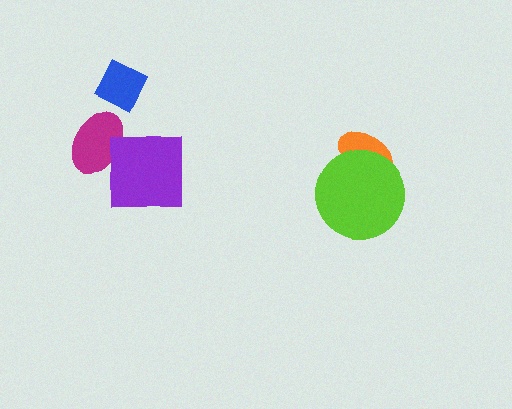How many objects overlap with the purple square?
1 object overlaps with the purple square.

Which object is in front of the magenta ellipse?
The purple square is in front of the magenta ellipse.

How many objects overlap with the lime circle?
1 object overlaps with the lime circle.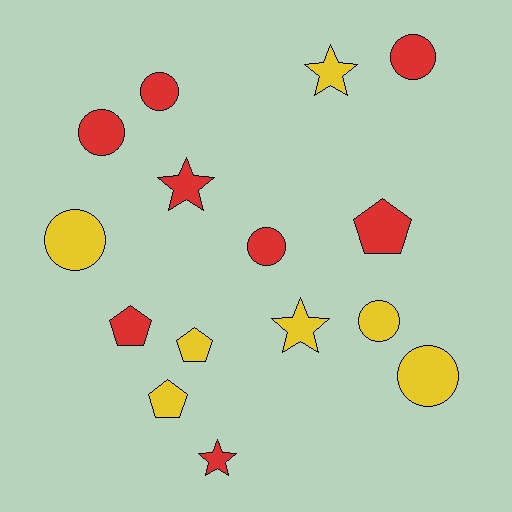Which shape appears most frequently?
Circle, with 7 objects.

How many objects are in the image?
There are 15 objects.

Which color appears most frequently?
Red, with 8 objects.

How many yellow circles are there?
There are 3 yellow circles.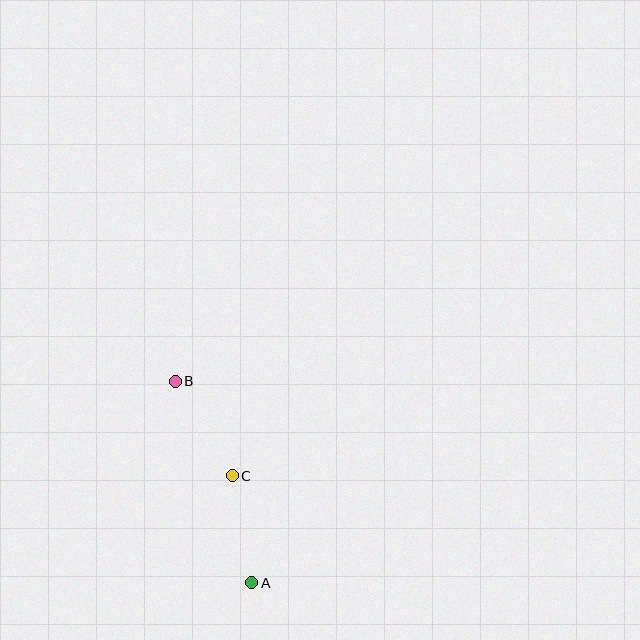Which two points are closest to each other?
Points A and C are closest to each other.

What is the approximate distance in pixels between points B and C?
The distance between B and C is approximately 110 pixels.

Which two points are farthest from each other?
Points A and B are farthest from each other.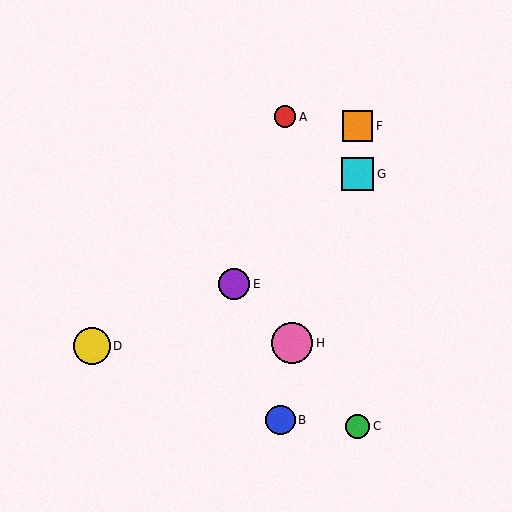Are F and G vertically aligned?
Yes, both are at x≈357.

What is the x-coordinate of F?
Object F is at x≈357.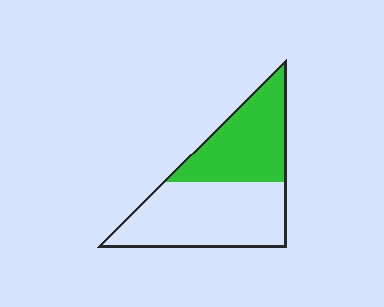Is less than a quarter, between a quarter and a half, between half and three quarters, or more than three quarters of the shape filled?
Between a quarter and a half.